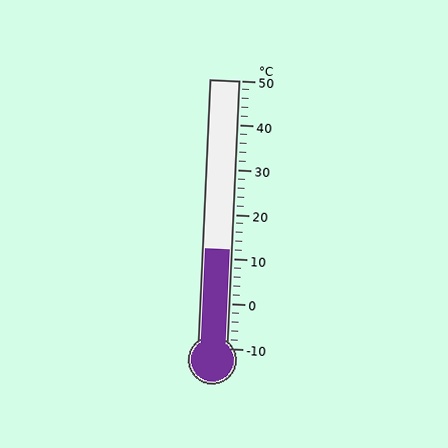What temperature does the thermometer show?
The thermometer shows approximately 12°C.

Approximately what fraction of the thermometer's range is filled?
The thermometer is filled to approximately 35% of its range.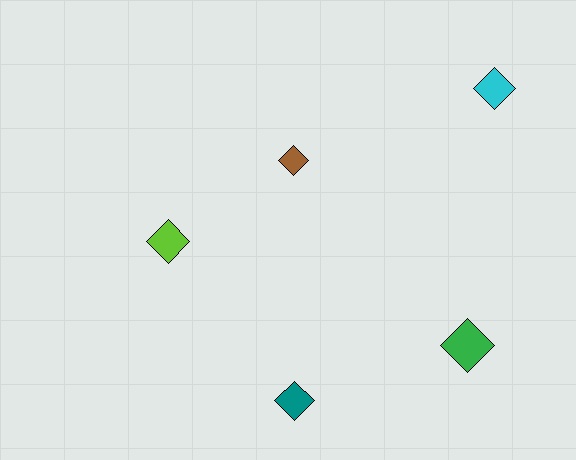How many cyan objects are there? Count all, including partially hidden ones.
There is 1 cyan object.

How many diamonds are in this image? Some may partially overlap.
There are 5 diamonds.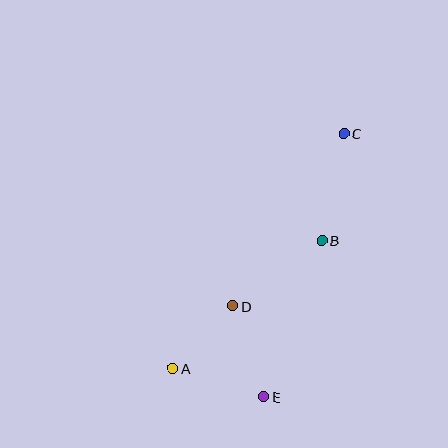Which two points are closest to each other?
Points A and D are closest to each other.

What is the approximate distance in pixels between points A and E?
The distance between A and E is approximately 96 pixels.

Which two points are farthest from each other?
Points A and C are farthest from each other.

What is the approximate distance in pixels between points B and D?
The distance between B and D is approximately 111 pixels.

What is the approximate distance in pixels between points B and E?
The distance between B and E is approximately 167 pixels.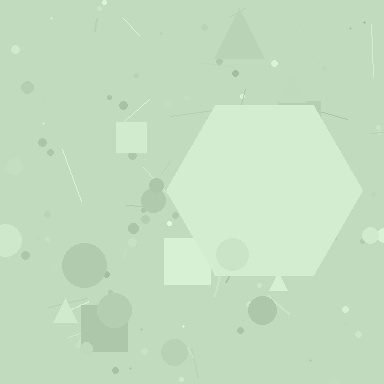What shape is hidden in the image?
A hexagon is hidden in the image.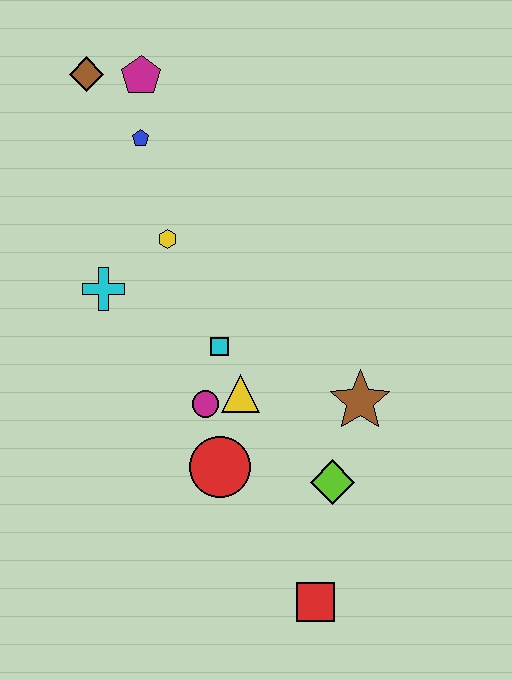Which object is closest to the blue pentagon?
The magenta pentagon is closest to the blue pentagon.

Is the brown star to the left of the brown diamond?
No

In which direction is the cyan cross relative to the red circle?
The cyan cross is above the red circle.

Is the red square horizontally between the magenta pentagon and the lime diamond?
Yes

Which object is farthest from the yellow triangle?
The brown diamond is farthest from the yellow triangle.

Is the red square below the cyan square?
Yes